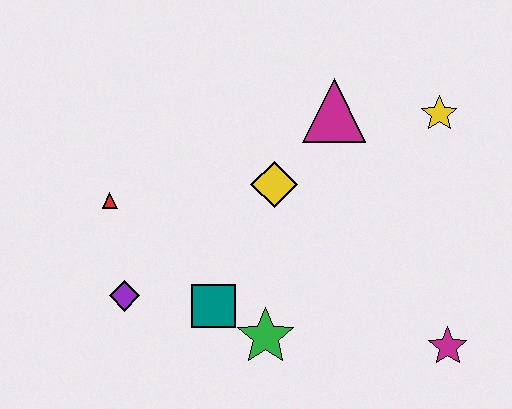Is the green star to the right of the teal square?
Yes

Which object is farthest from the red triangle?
The magenta star is farthest from the red triangle.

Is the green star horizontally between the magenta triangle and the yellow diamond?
No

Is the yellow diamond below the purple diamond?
No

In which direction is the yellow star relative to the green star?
The yellow star is above the green star.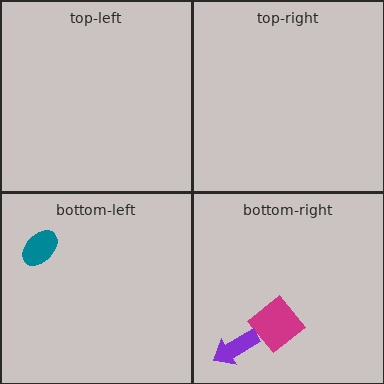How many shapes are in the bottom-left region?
1.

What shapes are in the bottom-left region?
The teal ellipse.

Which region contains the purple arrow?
The bottom-right region.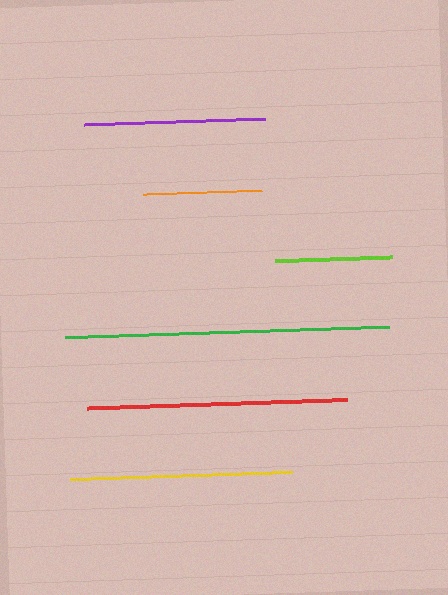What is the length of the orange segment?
The orange segment is approximately 119 pixels long.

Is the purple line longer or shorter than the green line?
The green line is longer than the purple line.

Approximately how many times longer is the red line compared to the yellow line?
The red line is approximately 1.2 times the length of the yellow line.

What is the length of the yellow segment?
The yellow segment is approximately 222 pixels long.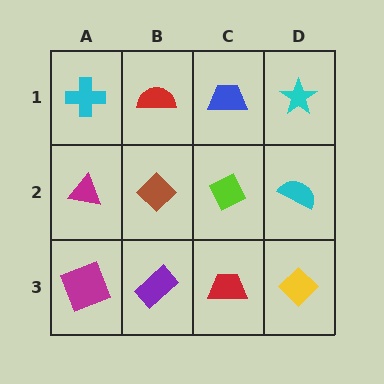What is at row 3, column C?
A red trapezoid.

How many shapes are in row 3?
4 shapes.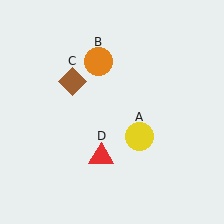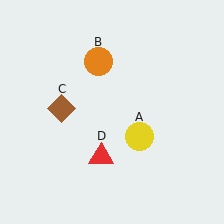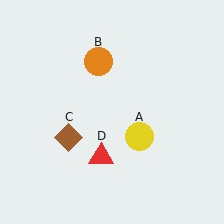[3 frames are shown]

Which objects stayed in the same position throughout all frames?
Yellow circle (object A) and orange circle (object B) and red triangle (object D) remained stationary.